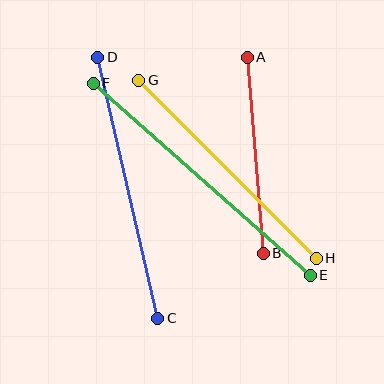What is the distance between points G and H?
The distance is approximately 251 pixels.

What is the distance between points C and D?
The distance is approximately 268 pixels.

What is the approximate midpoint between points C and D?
The midpoint is at approximately (128, 188) pixels.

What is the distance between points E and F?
The distance is approximately 290 pixels.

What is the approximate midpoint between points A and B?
The midpoint is at approximately (255, 155) pixels.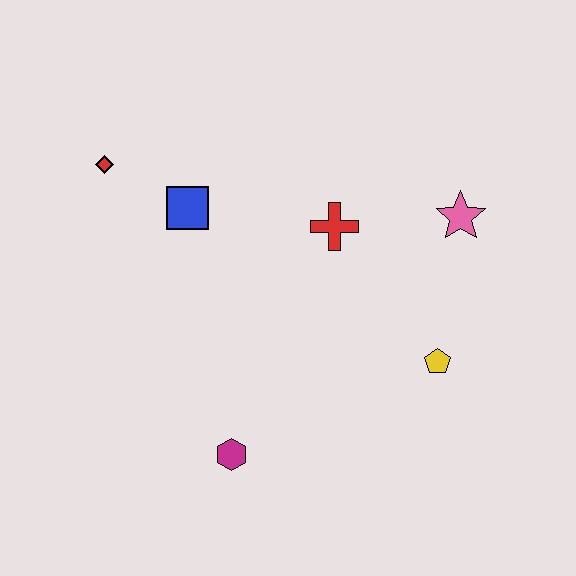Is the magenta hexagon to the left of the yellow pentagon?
Yes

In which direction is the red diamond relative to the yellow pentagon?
The red diamond is to the left of the yellow pentagon.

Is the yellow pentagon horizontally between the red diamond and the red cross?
No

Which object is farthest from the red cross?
The magenta hexagon is farthest from the red cross.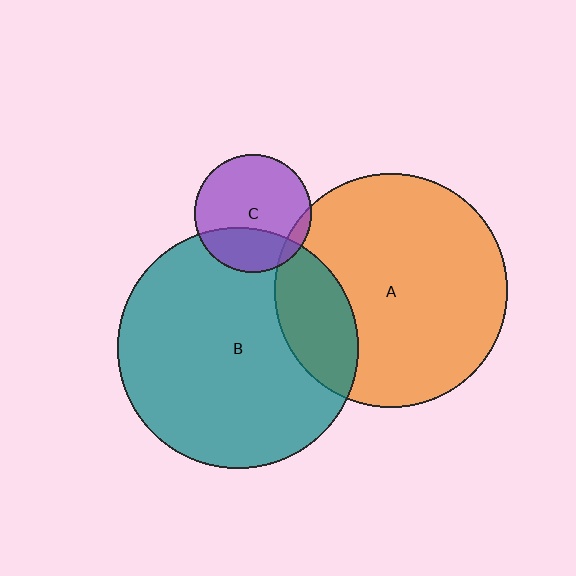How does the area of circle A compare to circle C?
Approximately 3.9 times.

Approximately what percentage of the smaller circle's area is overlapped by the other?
Approximately 30%.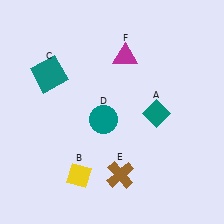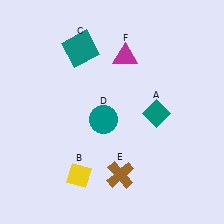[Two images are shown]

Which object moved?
The teal square (C) moved right.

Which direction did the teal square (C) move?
The teal square (C) moved right.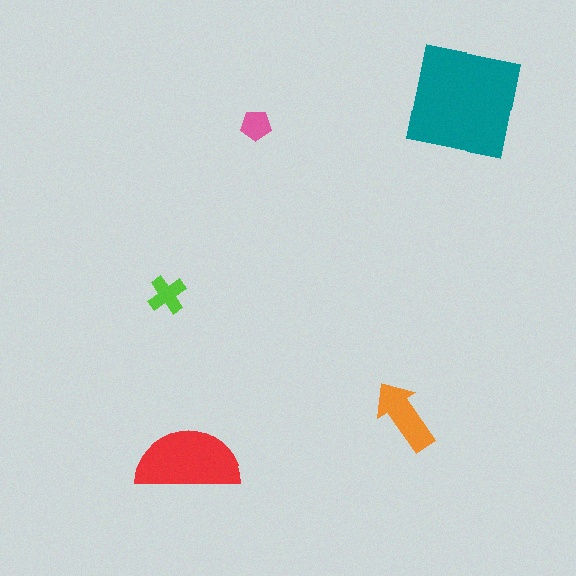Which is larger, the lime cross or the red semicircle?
The red semicircle.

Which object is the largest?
The teal square.